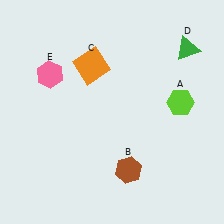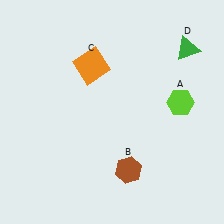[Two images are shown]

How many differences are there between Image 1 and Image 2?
There is 1 difference between the two images.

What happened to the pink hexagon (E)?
The pink hexagon (E) was removed in Image 2. It was in the top-left area of Image 1.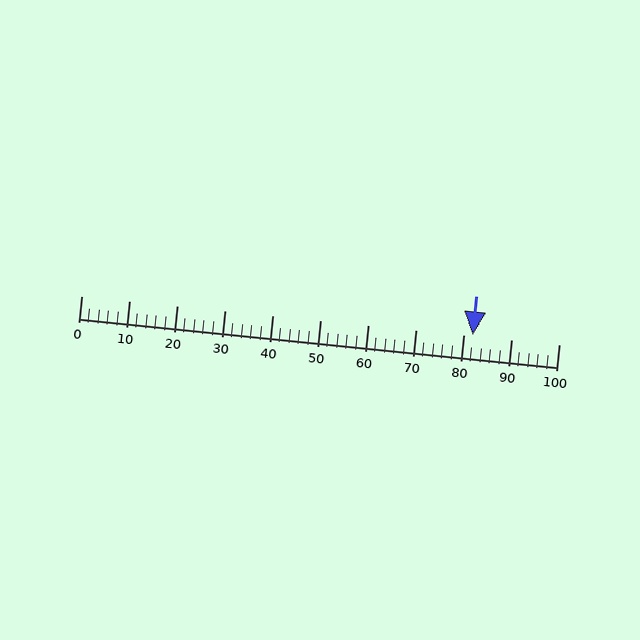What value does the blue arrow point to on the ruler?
The blue arrow points to approximately 82.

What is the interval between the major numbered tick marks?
The major tick marks are spaced 10 units apart.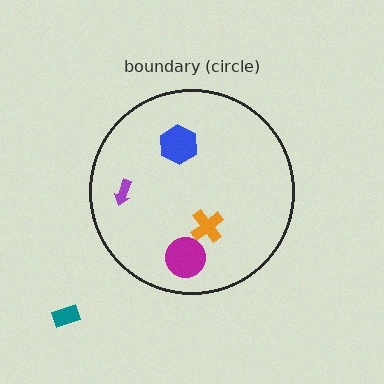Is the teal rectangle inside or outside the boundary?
Outside.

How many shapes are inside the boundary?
4 inside, 1 outside.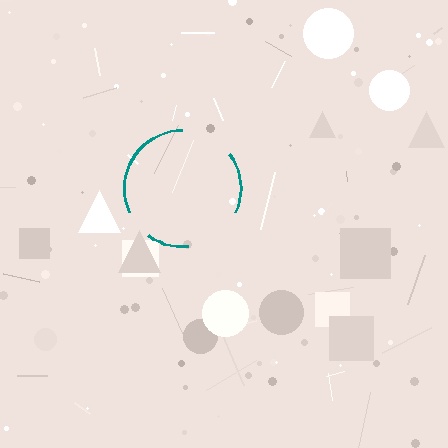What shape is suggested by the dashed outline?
The dashed outline suggests a circle.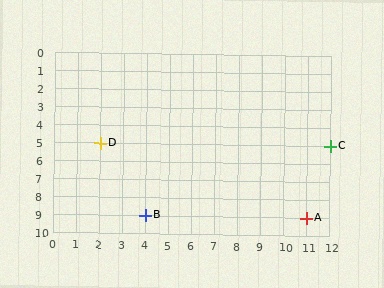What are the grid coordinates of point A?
Point A is at grid coordinates (11, 9).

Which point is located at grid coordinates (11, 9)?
Point A is at (11, 9).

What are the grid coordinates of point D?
Point D is at grid coordinates (2, 5).